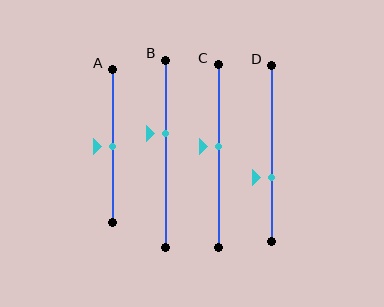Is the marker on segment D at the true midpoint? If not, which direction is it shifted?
No, the marker on segment D is shifted downward by about 14% of the segment length.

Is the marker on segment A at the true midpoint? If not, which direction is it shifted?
Yes, the marker on segment A is at the true midpoint.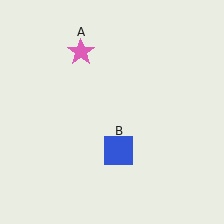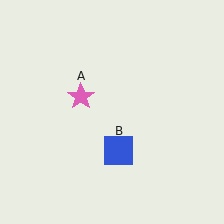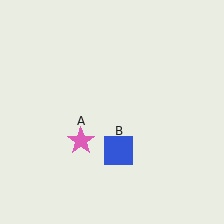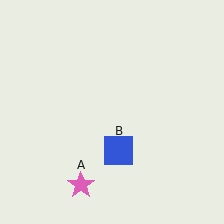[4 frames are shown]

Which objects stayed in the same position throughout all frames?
Blue square (object B) remained stationary.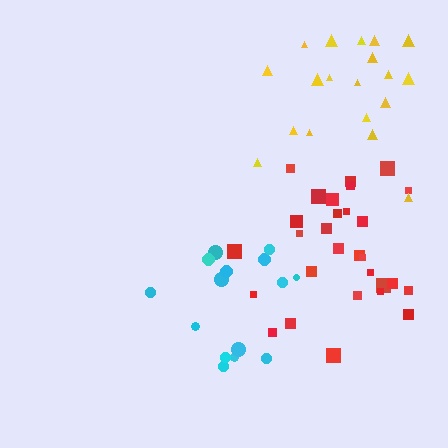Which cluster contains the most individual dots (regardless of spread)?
Red (29).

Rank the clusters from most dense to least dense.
cyan, red, yellow.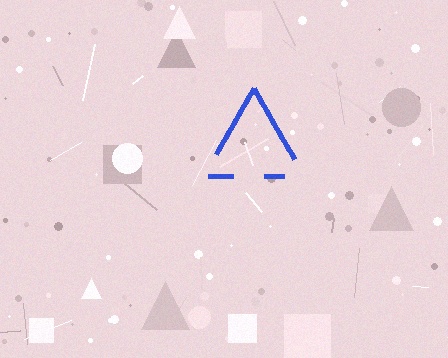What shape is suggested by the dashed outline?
The dashed outline suggests a triangle.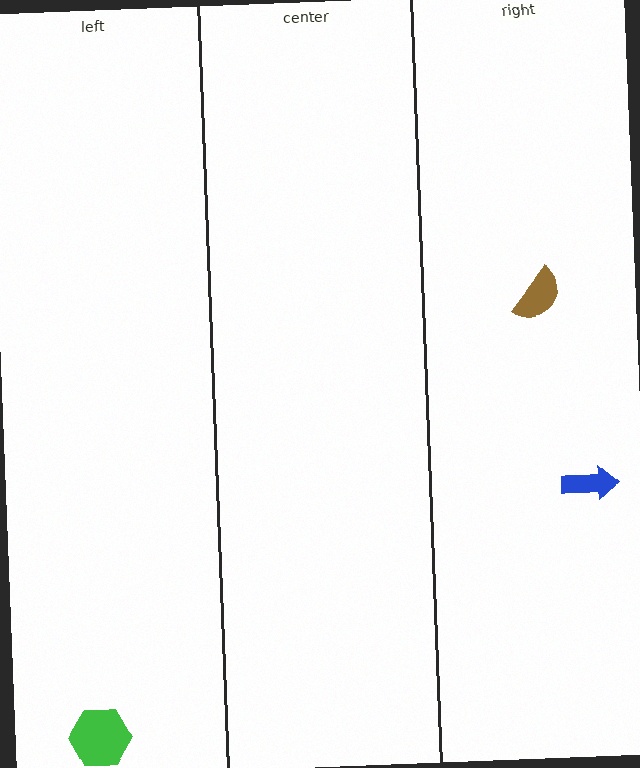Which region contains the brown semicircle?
The right region.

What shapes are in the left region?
The green hexagon.